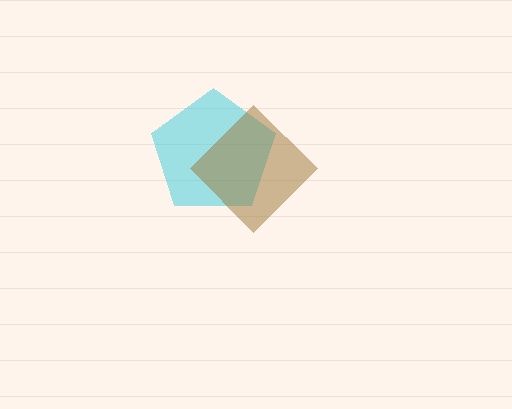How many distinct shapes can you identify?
There are 2 distinct shapes: a cyan pentagon, a brown diamond.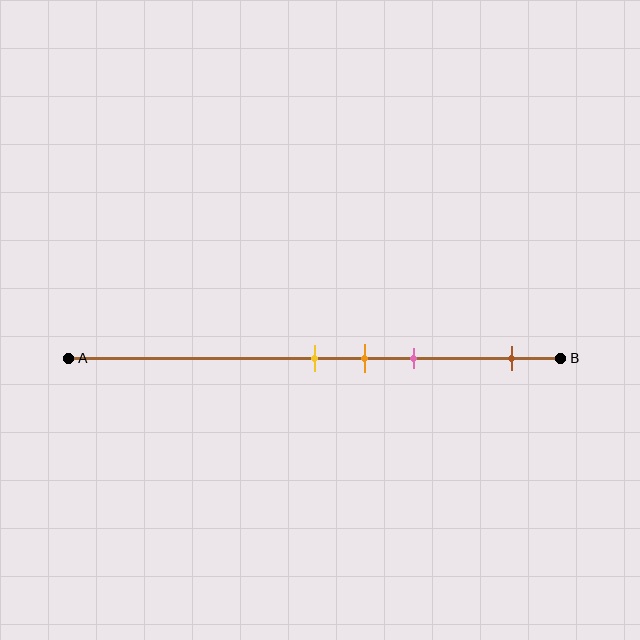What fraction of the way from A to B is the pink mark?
The pink mark is approximately 70% (0.7) of the way from A to B.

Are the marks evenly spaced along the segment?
No, the marks are not evenly spaced.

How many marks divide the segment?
There are 4 marks dividing the segment.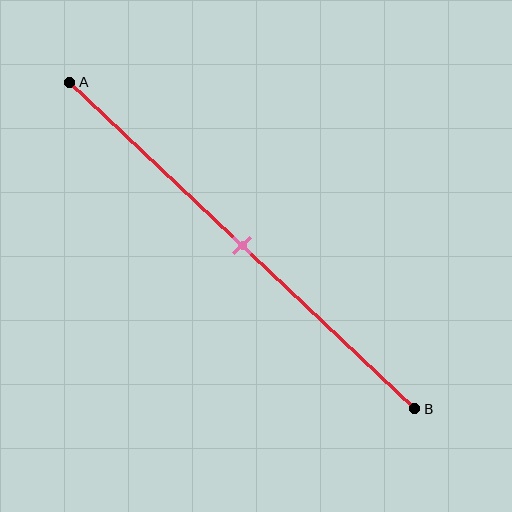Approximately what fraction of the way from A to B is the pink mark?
The pink mark is approximately 50% of the way from A to B.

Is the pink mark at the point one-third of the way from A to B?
No, the mark is at about 50% from A, not at the 33% one-third point.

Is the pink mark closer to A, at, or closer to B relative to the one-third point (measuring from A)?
The pink mark is closer to point B than the one-third point of segment AB.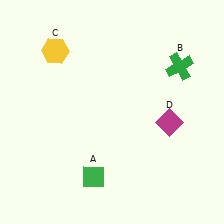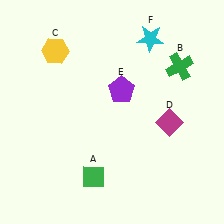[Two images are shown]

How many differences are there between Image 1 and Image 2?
There are 2 differences between the two images.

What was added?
A purple pentagon (E), a cyan star (F) were added in Image 2.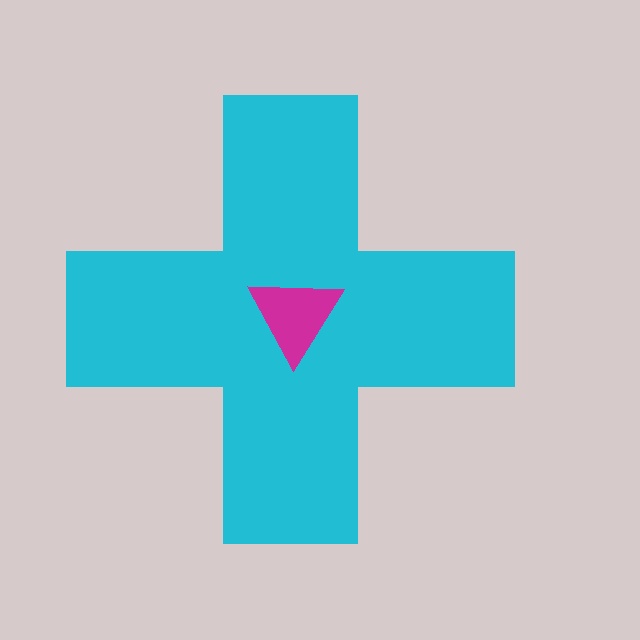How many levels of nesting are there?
2.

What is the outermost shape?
The cyan cross.